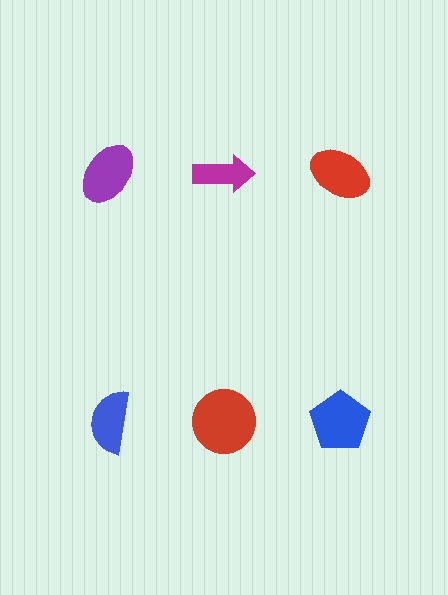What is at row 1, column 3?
A red ellipse.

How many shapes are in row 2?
3 shapes.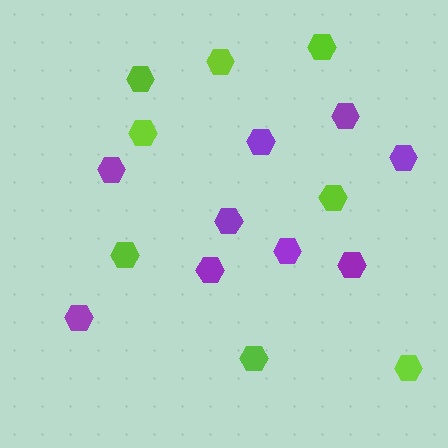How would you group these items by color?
There are 2 groups: one group of lime hexagons (8) and one group of purple hexagons (9).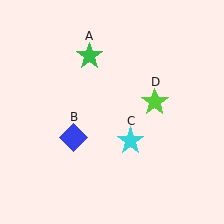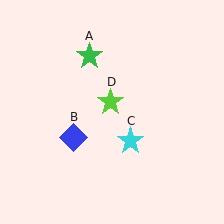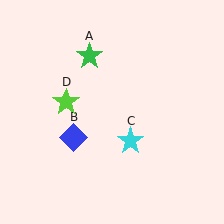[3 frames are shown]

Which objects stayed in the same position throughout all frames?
Green star (object A) and blue diamond (object B) and cyan star (object C) remained stationary.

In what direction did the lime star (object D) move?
The lime star (object D) moved left.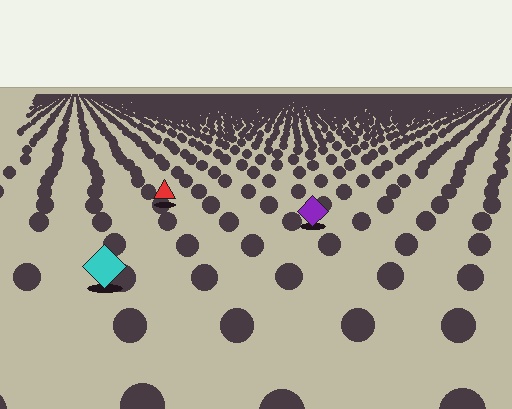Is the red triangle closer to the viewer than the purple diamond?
No. The purple diamond is closer — you can tell from the texture gradient: the ground texture is coarser near it.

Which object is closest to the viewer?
The cyan diamond is closest. The texture marks near it are larger and more spread out.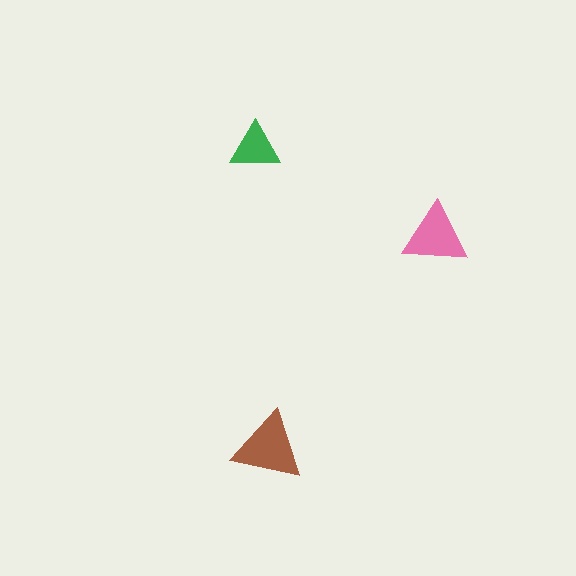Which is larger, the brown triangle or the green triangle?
The brown one.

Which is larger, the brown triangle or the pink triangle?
The brown one.